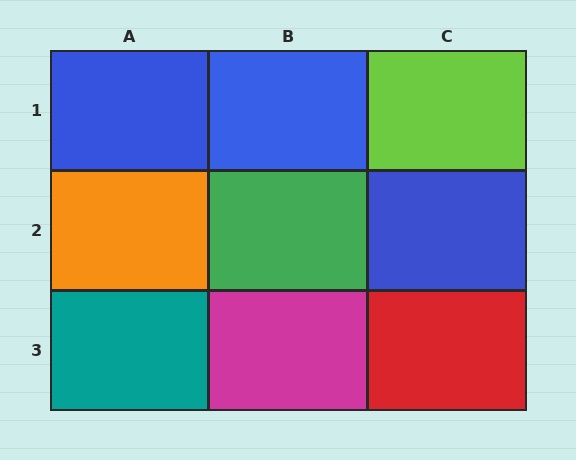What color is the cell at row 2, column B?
Green.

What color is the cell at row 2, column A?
Orange.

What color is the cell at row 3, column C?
Red.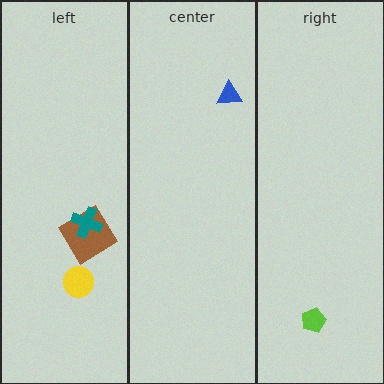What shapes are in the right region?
The lime pentagon.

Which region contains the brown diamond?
The left region.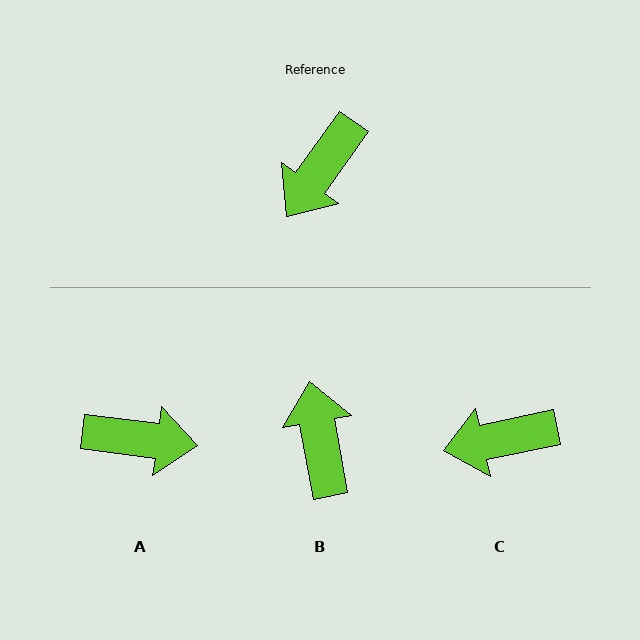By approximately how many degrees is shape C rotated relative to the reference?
Approximately 43 degrees clockwise.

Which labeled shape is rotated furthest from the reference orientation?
B, about 134 degrees away.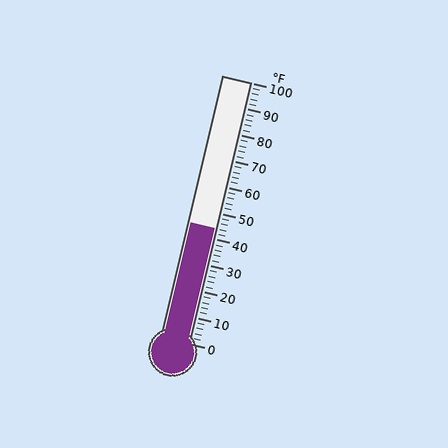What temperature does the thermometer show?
The thermometer shows approximately 44°F.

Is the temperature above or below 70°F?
The temperature is below 70°F.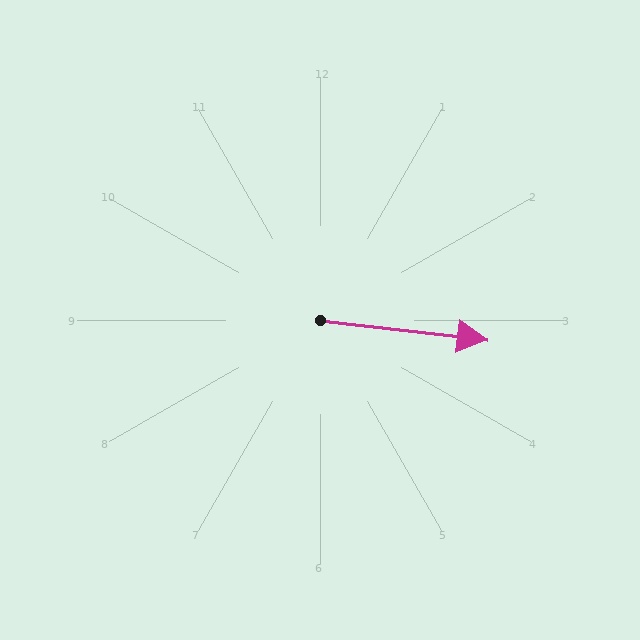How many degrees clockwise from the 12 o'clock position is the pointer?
Approximately 97 degrees.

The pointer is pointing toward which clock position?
Roughly 3 o'clock.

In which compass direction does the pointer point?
East.